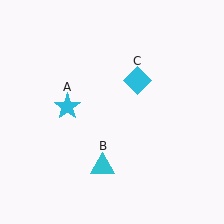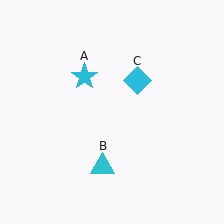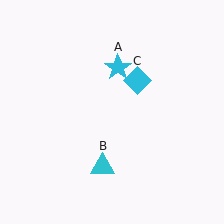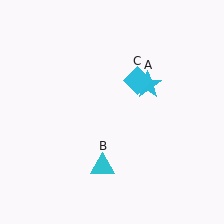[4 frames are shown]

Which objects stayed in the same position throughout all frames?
Cyan triangle (object B) and cyan diamond (object C) remained stationary.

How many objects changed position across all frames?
1 object changed position: cyan star (object A).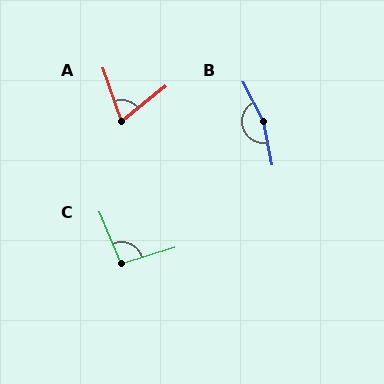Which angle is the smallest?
A, at approximately 70 degrees.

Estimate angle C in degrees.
Approximately 96 degrees.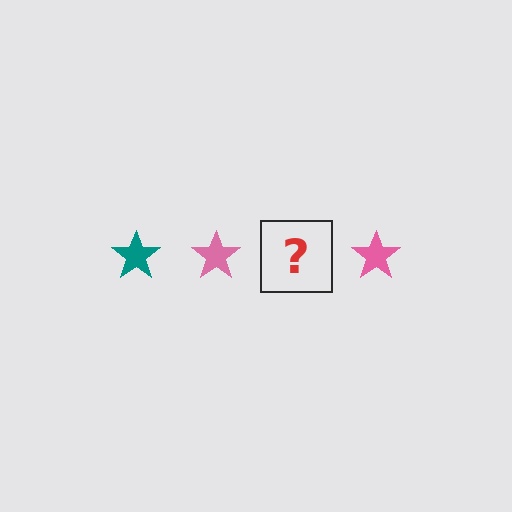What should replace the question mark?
The question mark should be replaced with a teal star.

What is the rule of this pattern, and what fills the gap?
The rule is that the pattern cycles through teal, pink stars. The gap should be filled with a teal star.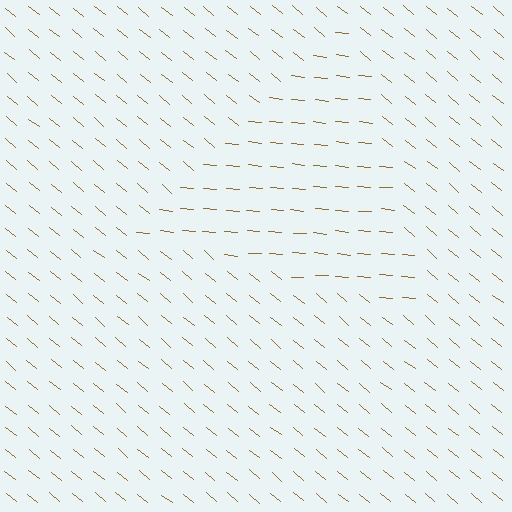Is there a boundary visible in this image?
Yes, there is a texture boundary formed by a change in line orientation.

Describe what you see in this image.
The image is filled with small brown line segments. A triangle region in the image has lines oriented differently from the surrounding lines, creating a visible texture boundary.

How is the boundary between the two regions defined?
The boundary is defined purely by a change in line orientation (approximately 34 degrees difference). All lines are the same color and thickness.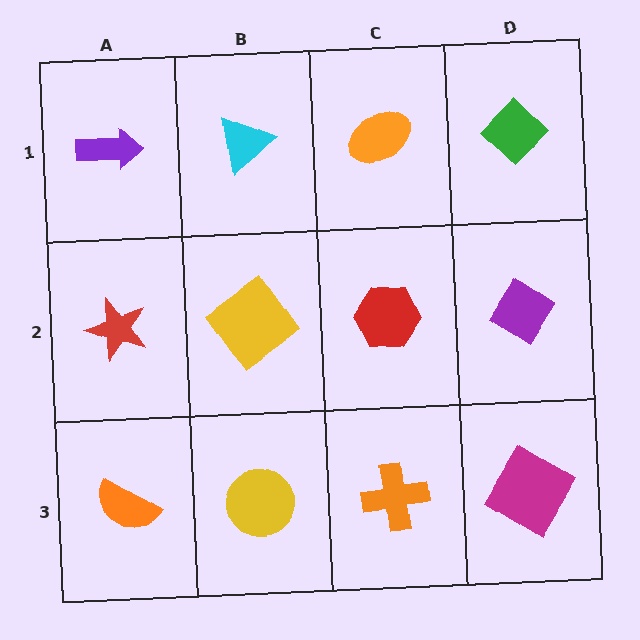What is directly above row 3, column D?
A purple diamond.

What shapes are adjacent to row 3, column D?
A purple diamond (row 2, column D), an orange cross (row 3, column C).